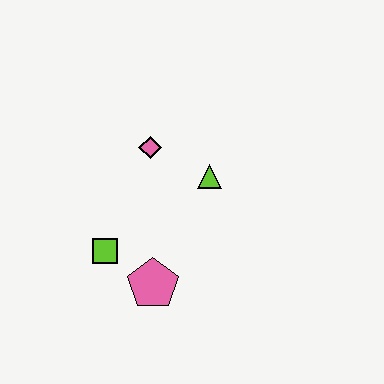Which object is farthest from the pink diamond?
The pink pentagon is farthest from the pink diamond.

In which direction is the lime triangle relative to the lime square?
The lime triangle is to the right of the lime square.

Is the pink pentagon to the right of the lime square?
Yes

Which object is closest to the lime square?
The pink pentagon is closest to the lime square.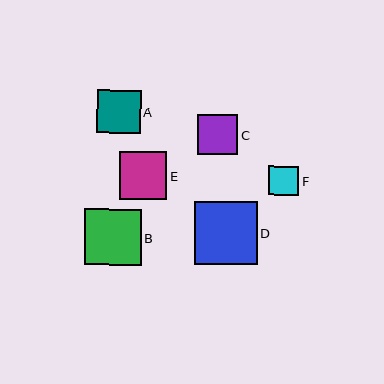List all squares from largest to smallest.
From largest to smallest: D, B, E, A, C, F.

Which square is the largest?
Square D is the largest with a size of approximately 63 pixels.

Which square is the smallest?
Square F is the smallest with a size of approximately 30 pixels.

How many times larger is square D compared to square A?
Square D is approximately 1.5 times the size of square A.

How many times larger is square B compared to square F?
Square B is approximately 1.9 times the size of square F.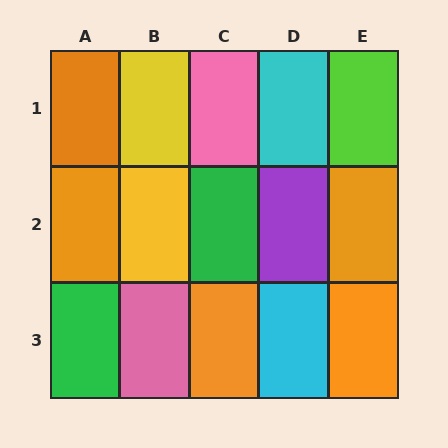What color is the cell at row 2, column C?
Green.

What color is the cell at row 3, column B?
Pink.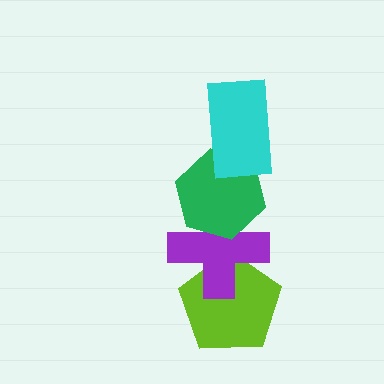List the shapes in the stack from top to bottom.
From top to bottom: the cyan rectangle, the green hexagon, the purple cross, the lime pentagon.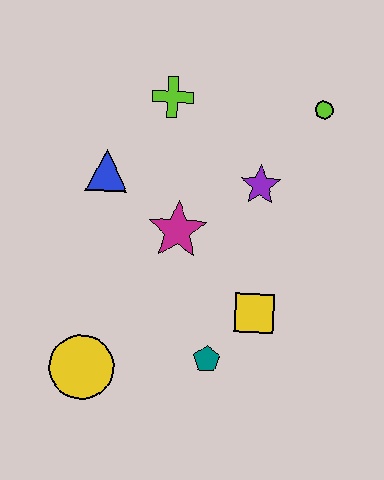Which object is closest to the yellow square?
The teal pentagon is closest to the yellow square.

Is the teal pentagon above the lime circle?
No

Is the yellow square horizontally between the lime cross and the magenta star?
No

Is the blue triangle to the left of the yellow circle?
No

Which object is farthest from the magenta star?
The lime circle is farthest from the magenta star.